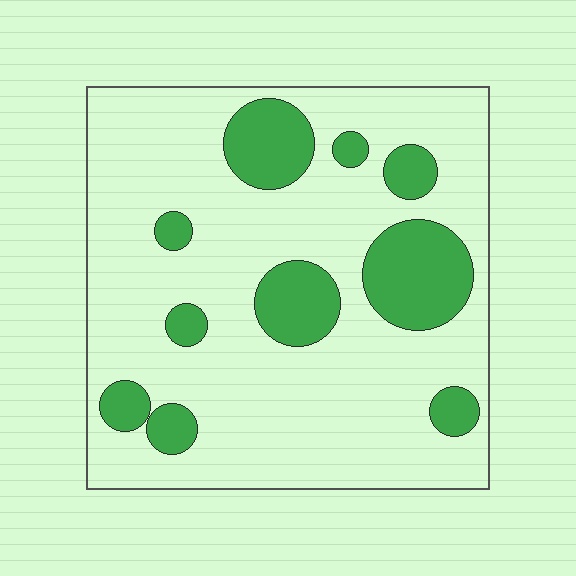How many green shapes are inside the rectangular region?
10.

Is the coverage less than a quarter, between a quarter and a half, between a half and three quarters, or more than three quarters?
Less than a quarter.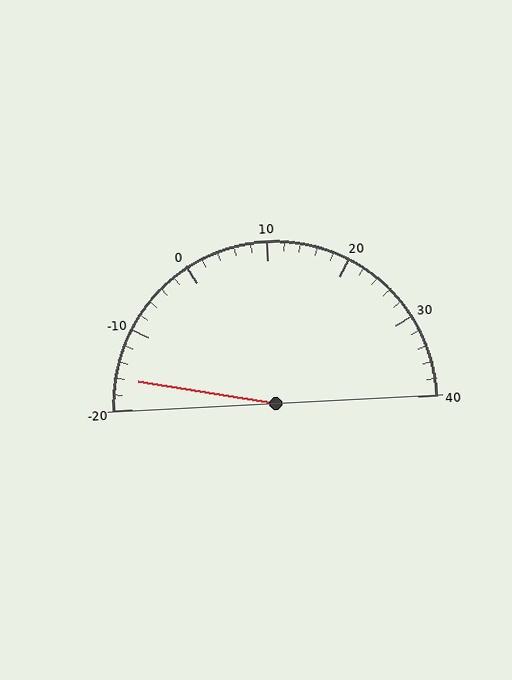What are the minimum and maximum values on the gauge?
The gauge ranges from -20 to 40.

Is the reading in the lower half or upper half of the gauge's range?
The reading is in the lower half of the range (-20 to 40).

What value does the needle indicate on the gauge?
The needle indicates approximately -16.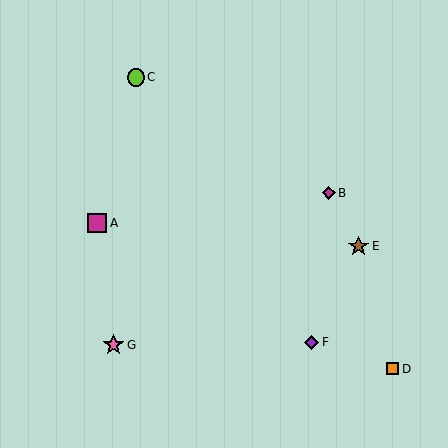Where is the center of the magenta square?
The center of the magenta square is at (97, 223).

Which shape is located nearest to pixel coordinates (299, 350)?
The purple diamond (labeled F) at (312, 342) is nearest to that location.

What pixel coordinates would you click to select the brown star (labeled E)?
Click at (359, 246) to select the brown star E.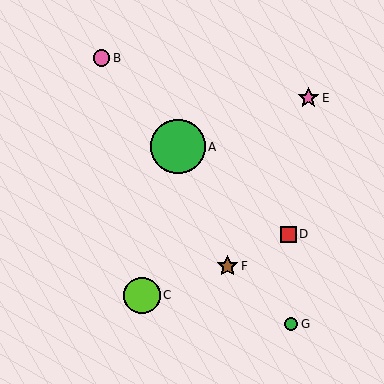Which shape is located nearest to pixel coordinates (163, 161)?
The green circle (labeled A) at (178, 147) is nearest to that location.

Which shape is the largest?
The green circle (labeled A) is the largest.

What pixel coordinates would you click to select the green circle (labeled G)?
Click at (291, 324) to select the green circle G.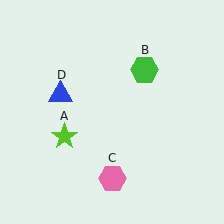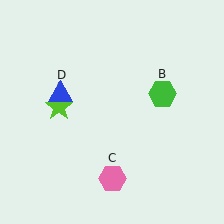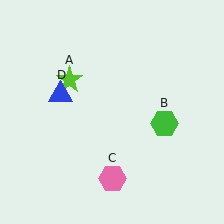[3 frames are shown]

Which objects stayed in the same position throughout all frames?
Pink hexagon (object C) and blue triangle (object D) remained stationary.